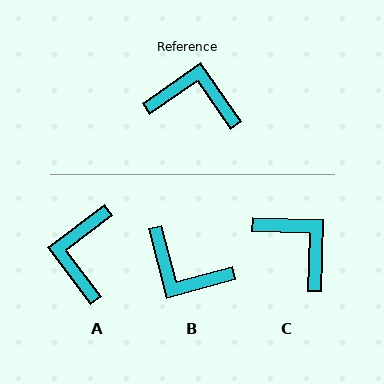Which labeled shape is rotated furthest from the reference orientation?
B, about 160 degrees away.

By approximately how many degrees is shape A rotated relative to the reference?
Approximately 92 degrees counter-clockwise.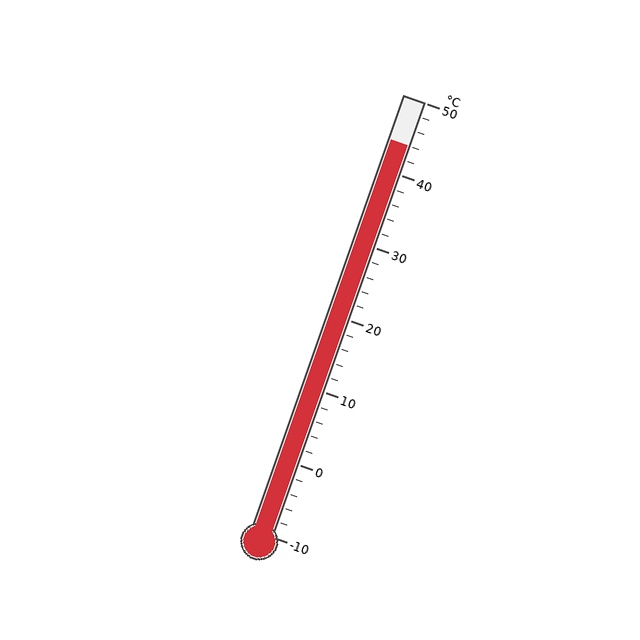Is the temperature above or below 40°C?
The temperature is above 40°C.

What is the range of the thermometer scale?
The thermometer scale ranges from -10°C to 50°C.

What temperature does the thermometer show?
The thermometer shows approximately 44°C.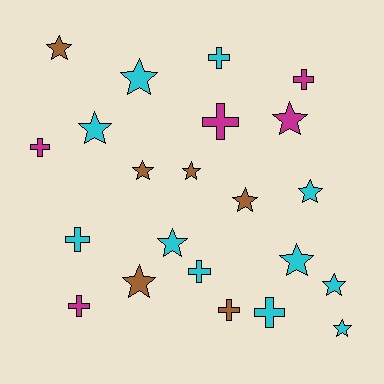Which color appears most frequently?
Cyan, with 11 objects.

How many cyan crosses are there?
There are 4 cyan crosses.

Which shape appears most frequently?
Star, with 13 objects.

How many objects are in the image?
There are 22 objects.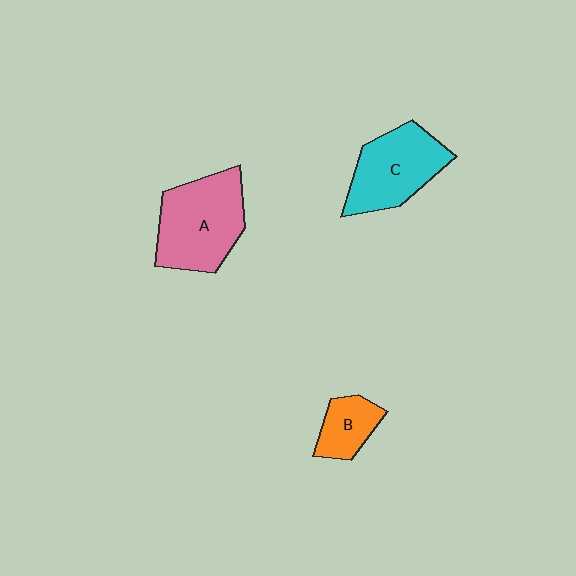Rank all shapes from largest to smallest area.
From largest to smallest: A (pink), C (cyan), B (orange).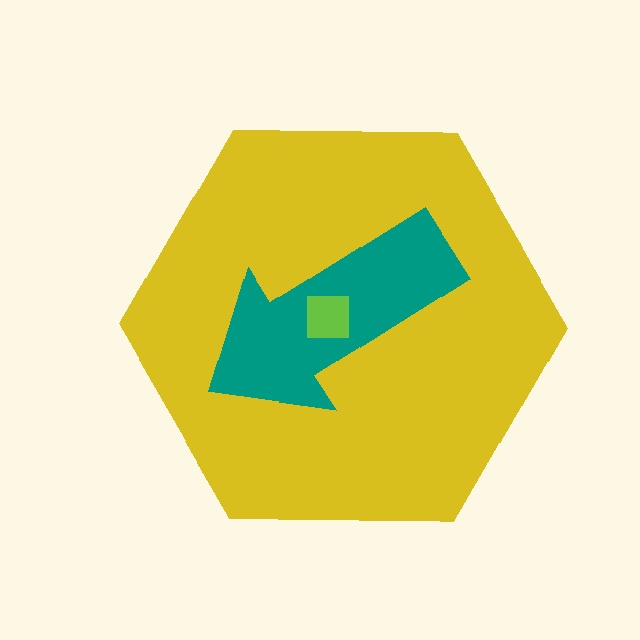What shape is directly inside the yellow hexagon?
The teal arrow.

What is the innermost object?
The lime square.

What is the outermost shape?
The yellow hexagon.